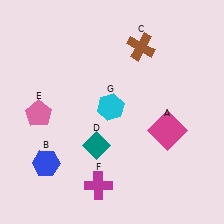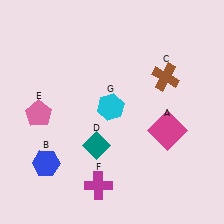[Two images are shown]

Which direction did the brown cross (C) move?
The brown cross (C) moved down.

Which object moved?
The brown cross (C) moved down.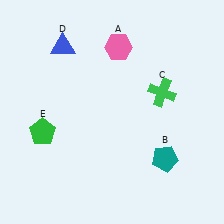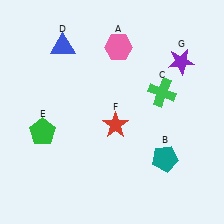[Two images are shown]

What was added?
A red star (F), a purple star (G) were added in Image 2.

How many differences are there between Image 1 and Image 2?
There are 2 differences between the two images.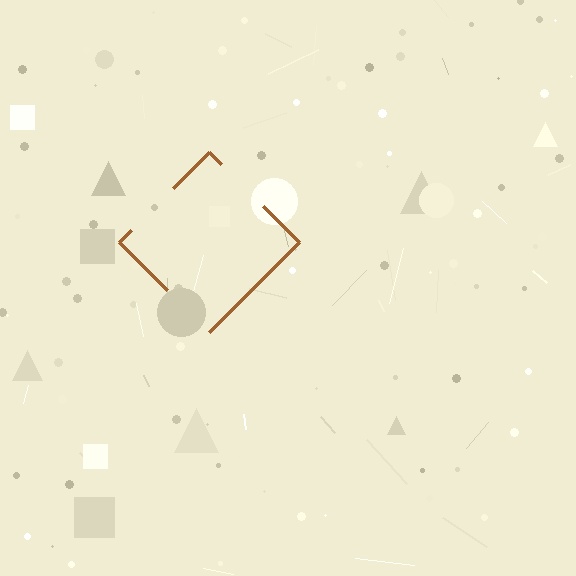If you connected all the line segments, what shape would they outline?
They would outline a diamond.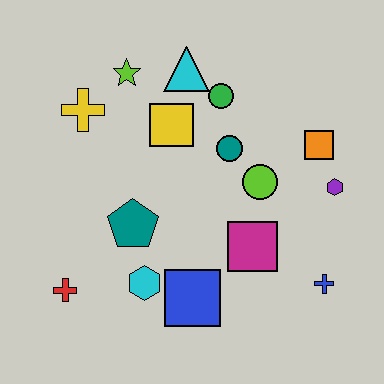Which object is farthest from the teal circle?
The red cross is farthest from the teal circle.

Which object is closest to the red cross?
The cyan hexagon is closest to the red cross.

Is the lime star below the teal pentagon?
No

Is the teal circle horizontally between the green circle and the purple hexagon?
Yes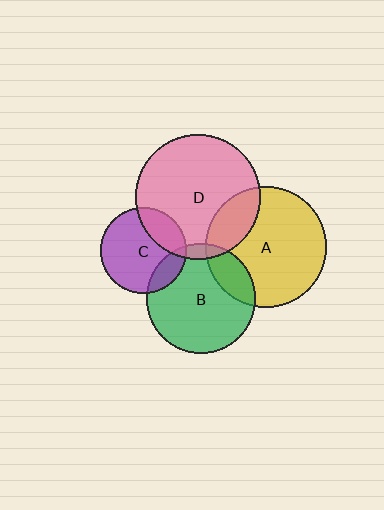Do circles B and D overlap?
Yes.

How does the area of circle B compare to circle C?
Approximately 1.6 times.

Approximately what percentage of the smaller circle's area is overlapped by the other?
Approximately 5%.